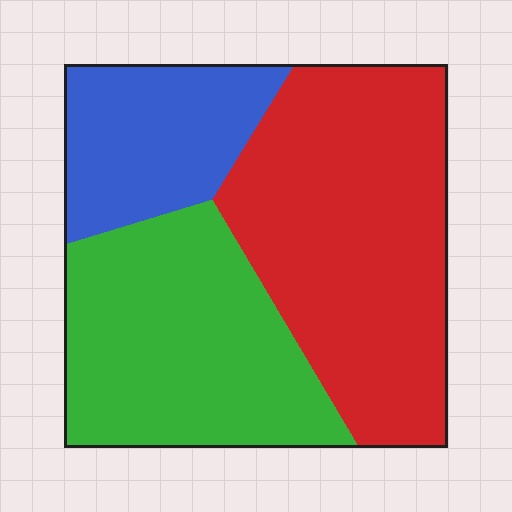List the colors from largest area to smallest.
From largest to smallest: red, green, blue.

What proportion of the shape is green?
Green covers about 35% of the shape.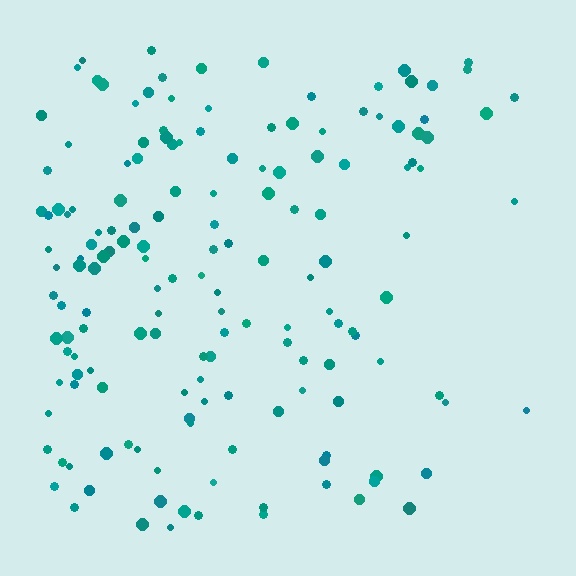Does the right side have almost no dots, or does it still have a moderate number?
Still a moderate number, just noticeably fewer than the left.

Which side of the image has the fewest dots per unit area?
The right.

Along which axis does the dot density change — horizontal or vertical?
Horizontal.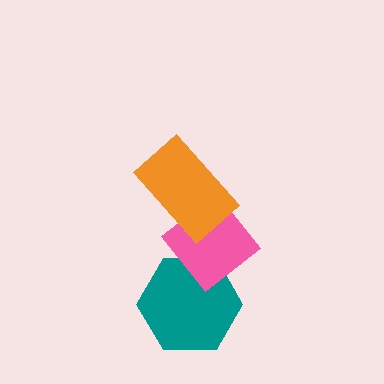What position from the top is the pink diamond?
The pink diamond is 2nd from the top.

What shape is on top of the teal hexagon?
The pink diamond is on top of the teal hexagon.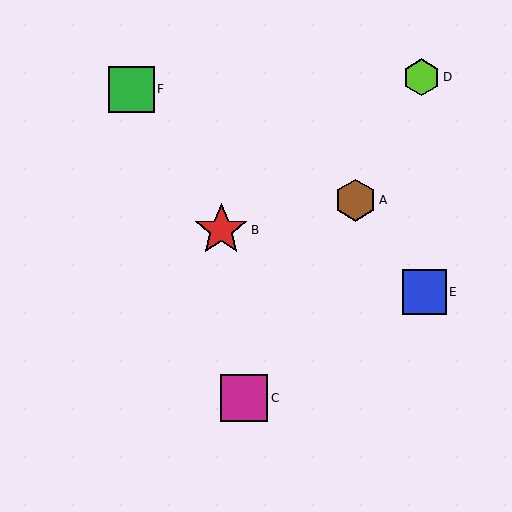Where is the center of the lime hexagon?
The center of the lime hexagon is at (421, 77).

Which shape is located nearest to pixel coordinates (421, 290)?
The blue square (labeled E) at (424, 292) is nearest to that location.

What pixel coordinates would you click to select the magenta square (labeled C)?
Click at (244, 398) to select the magenta square C.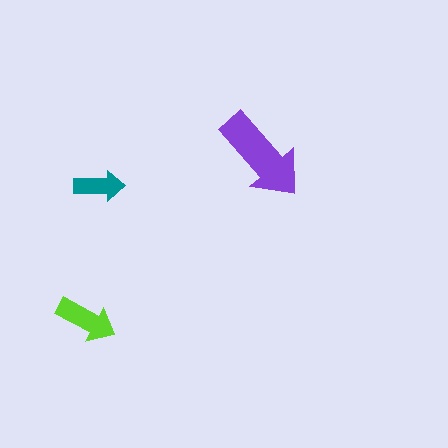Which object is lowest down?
The lime arrow is bottommost.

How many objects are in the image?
There are 3 objects in the image.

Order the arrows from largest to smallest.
the purple one, the lime one, the teal one.